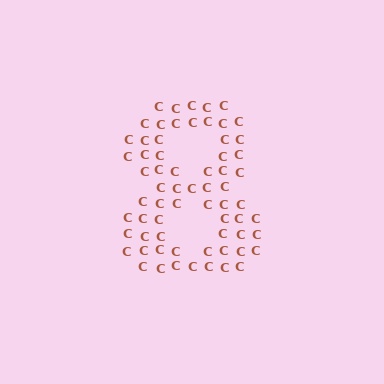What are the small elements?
The small elements are letter C's.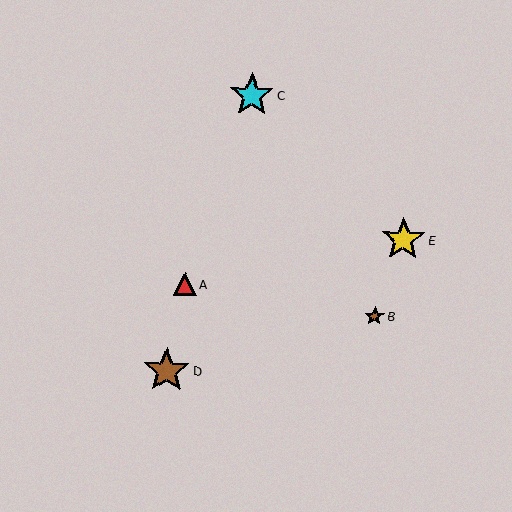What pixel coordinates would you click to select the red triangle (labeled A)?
Click at (185, 285) to select the red triangle A.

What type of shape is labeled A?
Shape A is a red triangle.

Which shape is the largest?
The brown star (labeled D) is the largest.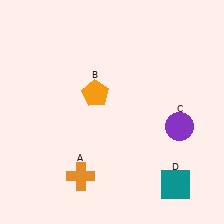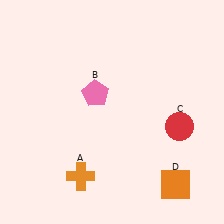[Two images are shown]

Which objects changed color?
B changed from orange to pink. C changed from purple to red. D changed from teal to orange.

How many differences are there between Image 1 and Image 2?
There are 3 differences between the two images.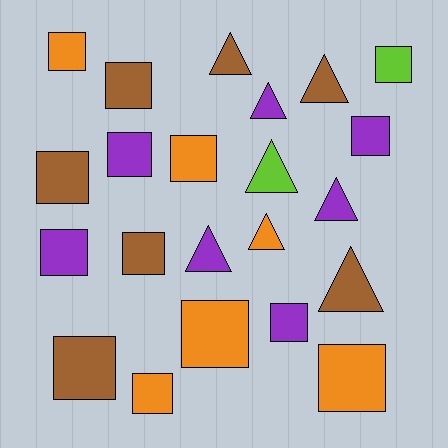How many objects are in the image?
There are 22 objects.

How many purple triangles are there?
There are 3 purple triangles.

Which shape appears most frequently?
Square, with 14 objects.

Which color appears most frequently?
Brown, with 7 objects.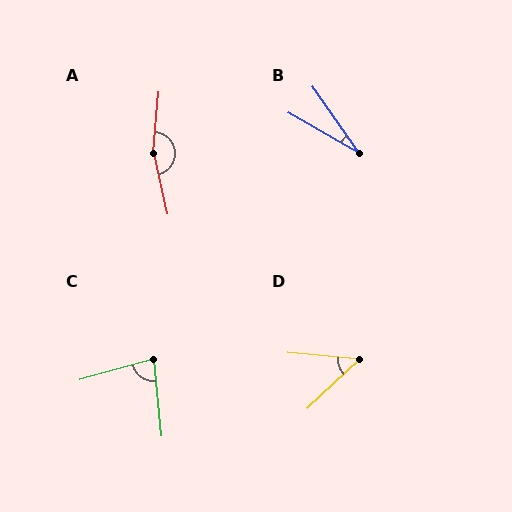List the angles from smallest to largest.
B (25°), D (49°), C (80°), A (162°).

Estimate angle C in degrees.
Approximately 80 degrees.